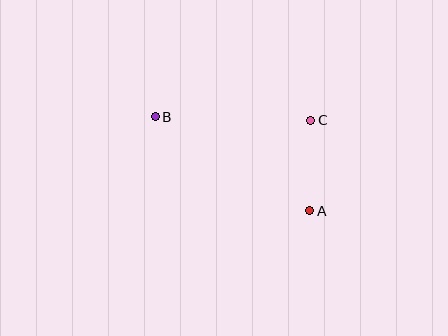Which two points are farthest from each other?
Points A and B are farthest from each other.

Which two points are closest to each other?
Points A and C are closest to each other.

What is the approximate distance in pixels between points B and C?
The distance between B and C is approximately 156 pixels.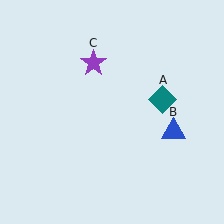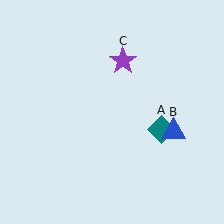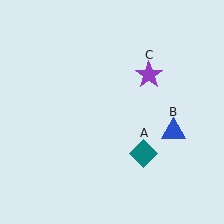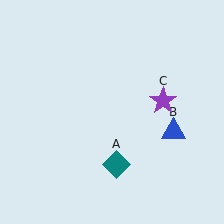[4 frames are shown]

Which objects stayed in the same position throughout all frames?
Blue triangle (object B) remained stationary.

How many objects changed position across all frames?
2 objects changed position: teal diamond (object A), purple star (object C).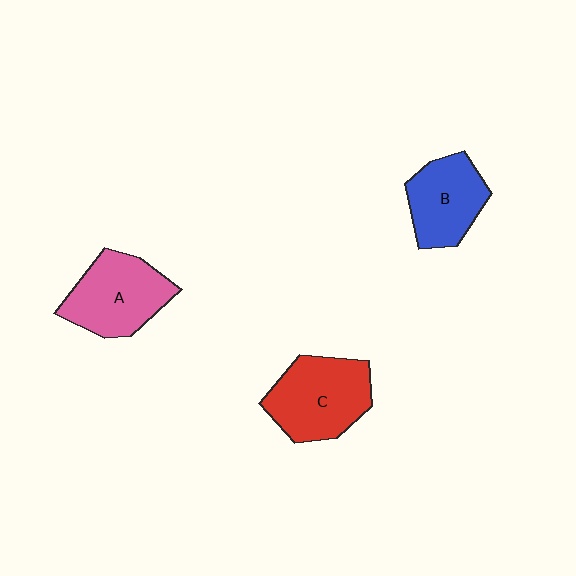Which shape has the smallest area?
Shape B (blue).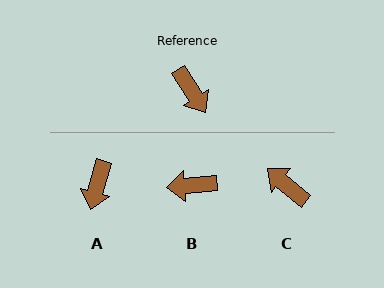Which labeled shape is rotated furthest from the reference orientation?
C, about 163 degrees away.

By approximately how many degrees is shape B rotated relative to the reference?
Approximately 117 degrees clockwise.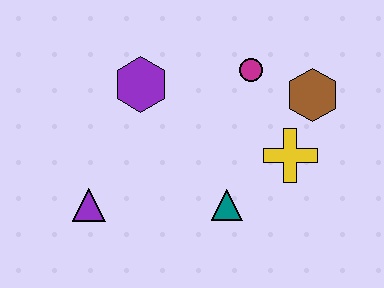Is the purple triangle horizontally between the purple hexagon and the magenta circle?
No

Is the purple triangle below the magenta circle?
Yes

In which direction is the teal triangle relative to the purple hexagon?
The teal triangle is below the purple hexagon.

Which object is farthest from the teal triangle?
The purple hexagon is farthest from the teal triangle.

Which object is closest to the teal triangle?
The yellow cross is closest to the teal triangle.